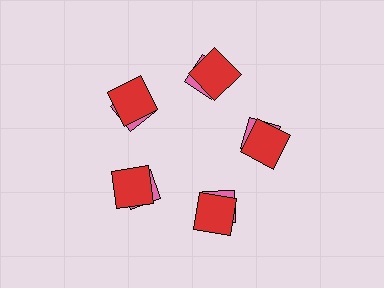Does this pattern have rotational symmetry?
Yes, this pattern has 5-fold rotational symmetry. It looks the same after rotating 72 degrees around the center.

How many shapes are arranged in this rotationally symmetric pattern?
There are 10 shapes, arranged in 5 groups of 2.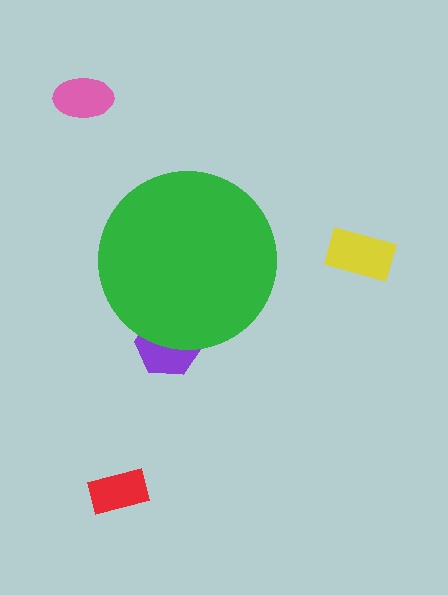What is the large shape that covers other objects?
A green circle.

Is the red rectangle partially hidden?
No, the red rectangle is fully visible.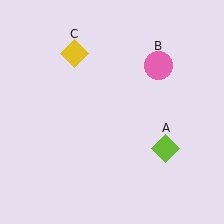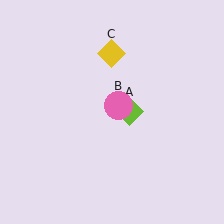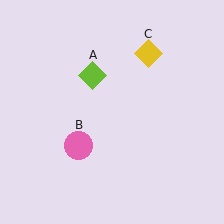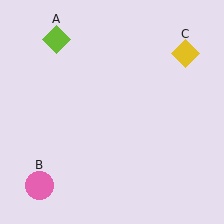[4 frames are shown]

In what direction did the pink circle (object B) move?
The pink circle (object B) moved down and to the left.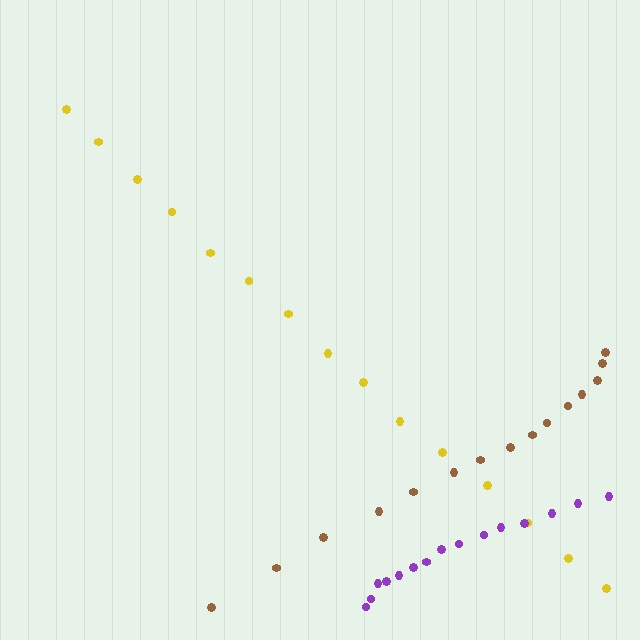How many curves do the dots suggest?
There are 3 distinct paths.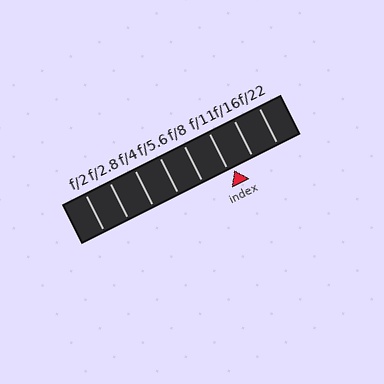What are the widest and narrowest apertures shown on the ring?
The widest aperture shown is f/2 and the narrowest is f/22.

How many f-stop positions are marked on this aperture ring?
There are 8 f-stop positions marked.